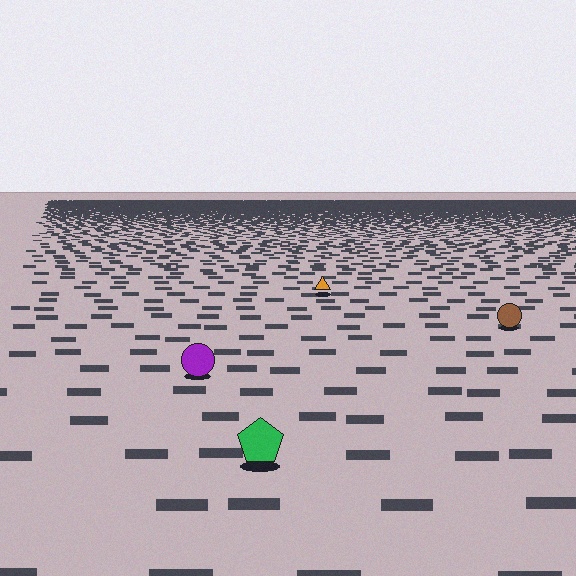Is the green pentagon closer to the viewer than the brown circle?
Yes. The green pentagon is closer — you can tell from the texture gradient: the ground texture is coarser near it.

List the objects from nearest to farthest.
From nearest to farthest: the green pentagon, the purple circle, the brown circle, the orange triangle.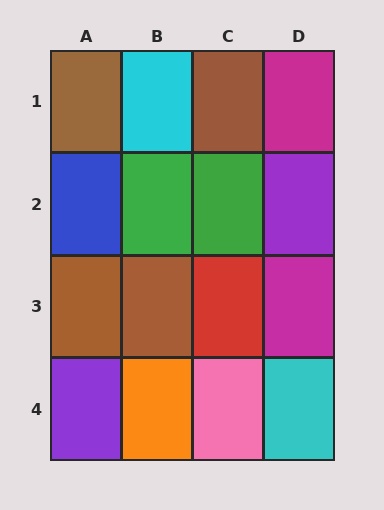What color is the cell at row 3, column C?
Red.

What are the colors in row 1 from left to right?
Brown, cyan, brown, magenta.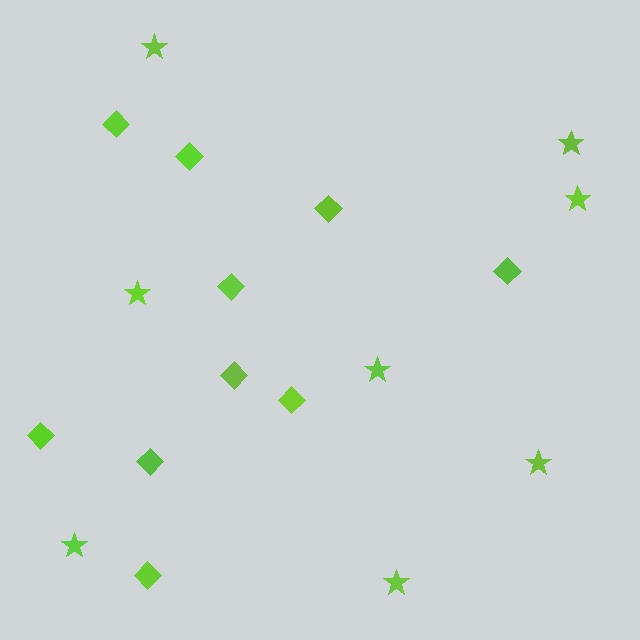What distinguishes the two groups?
There are 2 groups: one group of diamonds (10) and one group of stars (8).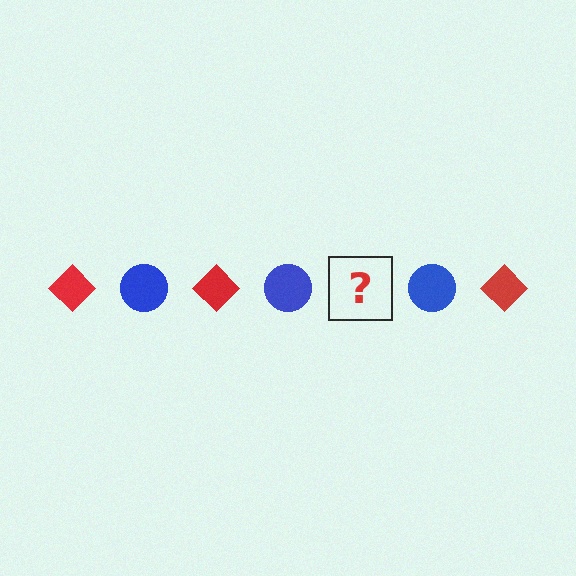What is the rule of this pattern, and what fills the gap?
The rule is that the pattern alternates between red diamond and blue circle. The gap should be filled with a red diamond.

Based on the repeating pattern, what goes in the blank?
The blank should be a red diamond.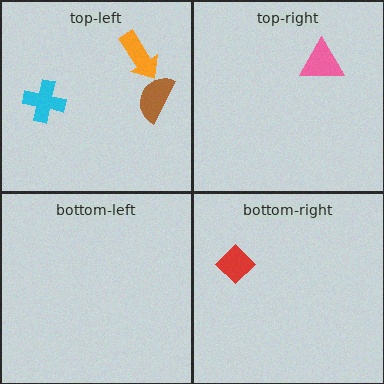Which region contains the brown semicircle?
The top-left region.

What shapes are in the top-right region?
The pink triangle.